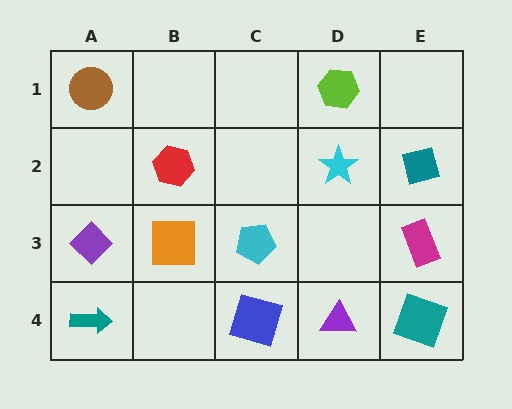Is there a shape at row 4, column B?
No, that cell is empty.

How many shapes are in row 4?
4 shapes.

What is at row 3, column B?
An orange square.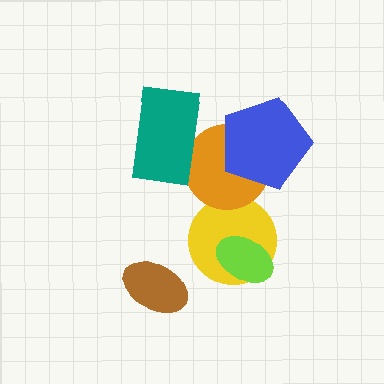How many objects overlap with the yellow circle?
2 objects overlap with the yellow circle.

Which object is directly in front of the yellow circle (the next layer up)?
The lime ellipse is directly in front of the yellow circle.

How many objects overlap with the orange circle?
3 objects overlap with the orange circle.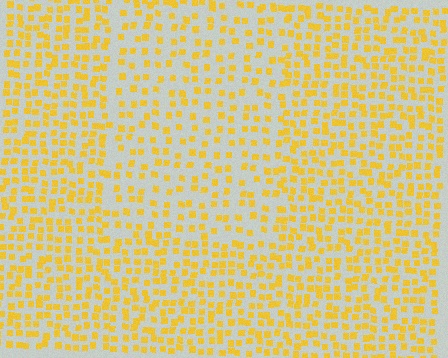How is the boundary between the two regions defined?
The boundary is defined by a change in element density (approximately 1.7x ratio). All elements are the same color, size, and shape.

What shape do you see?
I see a rectangle.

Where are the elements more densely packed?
The elements are more densely packed outside the rectangle boundary.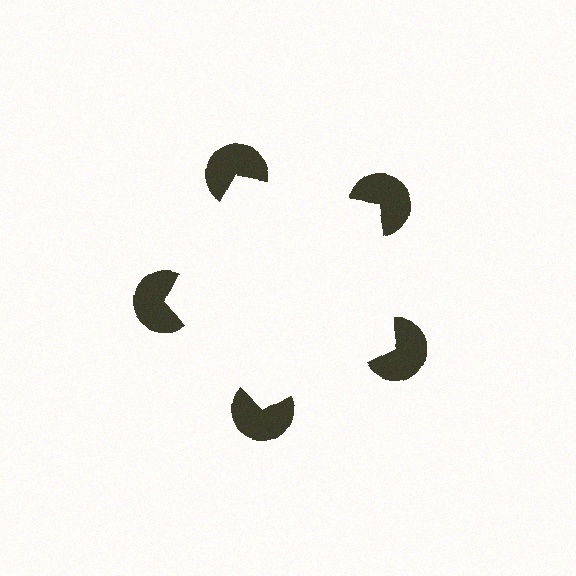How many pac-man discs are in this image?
There are 5 — one at each vertex of the illusory pentagon.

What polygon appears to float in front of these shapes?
An illusory pentagon — its edges are inferred from the aligned wedge cuts in the pac-man discs, not physically drawn.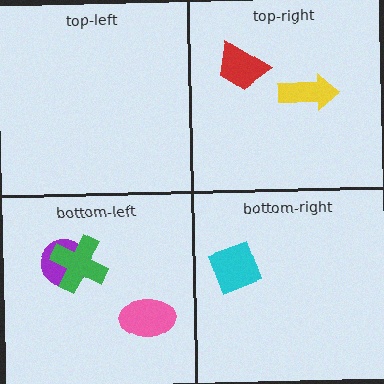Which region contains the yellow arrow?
The top-right region.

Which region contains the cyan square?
The bottom-right region.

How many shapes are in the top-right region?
2.